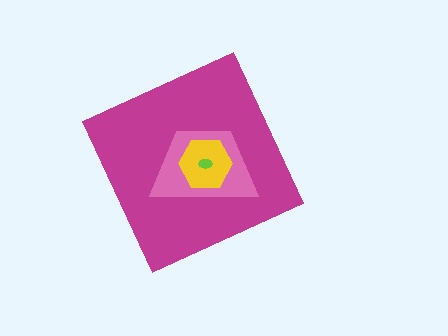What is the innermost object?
The lime ellipse.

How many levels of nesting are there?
4.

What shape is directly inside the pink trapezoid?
The yellow hexagon.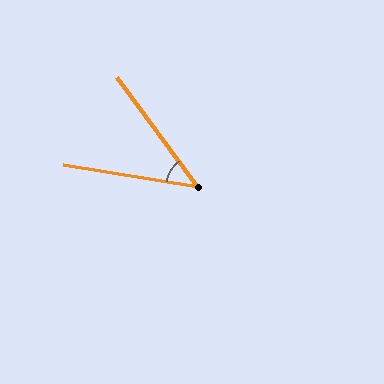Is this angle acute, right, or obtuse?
It is acute.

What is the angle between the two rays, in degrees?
Approximately 44 degrees.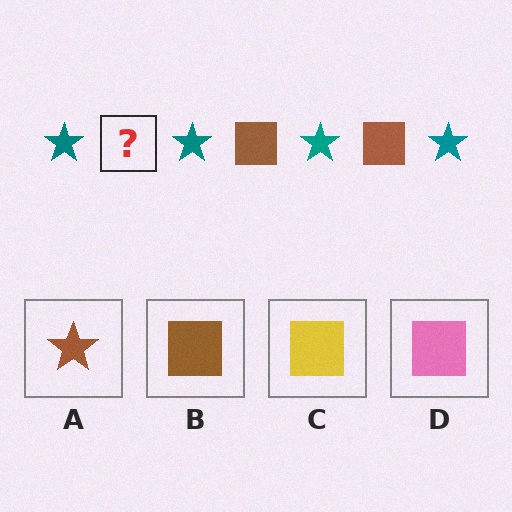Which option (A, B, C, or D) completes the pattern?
B.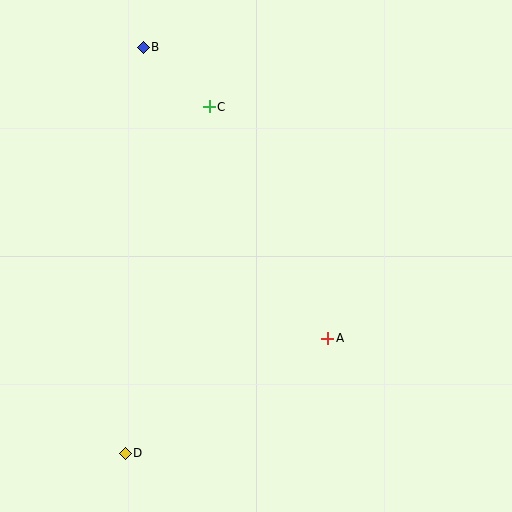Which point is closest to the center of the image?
Point A at (328, 338) is closest to the center.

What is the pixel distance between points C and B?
The distance between C and B is 89 pixels.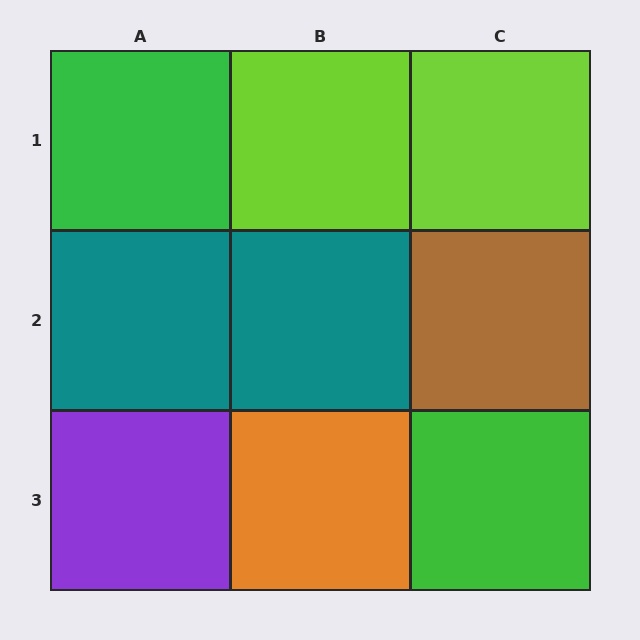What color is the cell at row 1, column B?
Lime.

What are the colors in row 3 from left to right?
Purple, orange, green.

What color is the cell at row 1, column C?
Lime.